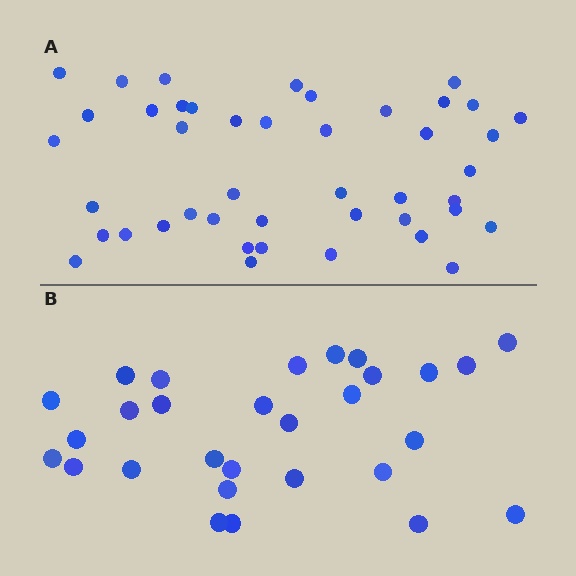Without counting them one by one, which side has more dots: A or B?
Region A (the top region) has more dots.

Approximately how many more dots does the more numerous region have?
Region A has approximately 15 more dots than region B.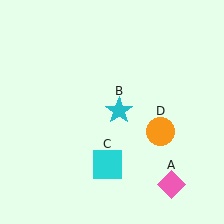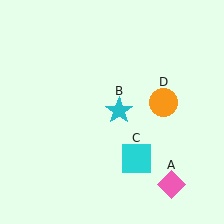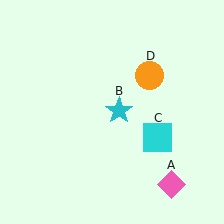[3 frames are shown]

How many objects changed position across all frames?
2 objects changed position: cyan square (object C), orange circle (object D).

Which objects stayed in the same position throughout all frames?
Pink diamond (object A) and cyan star (object B) remained stationary.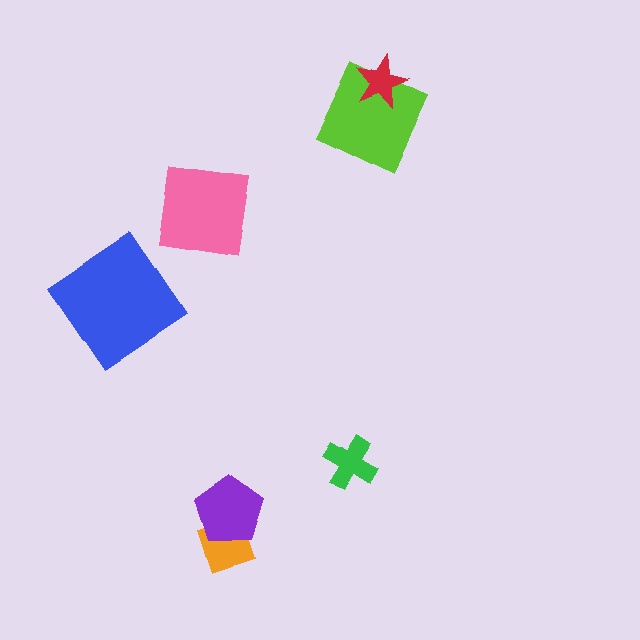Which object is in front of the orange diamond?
The purple pentagon is in front of the orange diamond.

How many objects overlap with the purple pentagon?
1 object overlaps with the purple pentagon.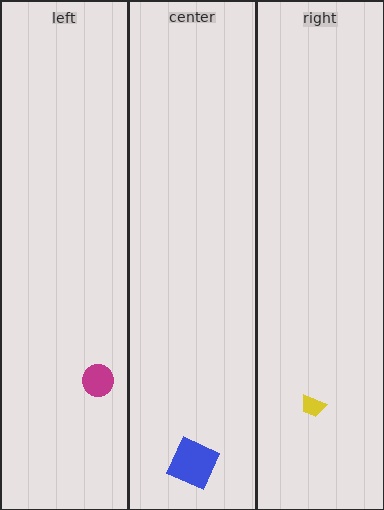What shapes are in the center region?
The blue square.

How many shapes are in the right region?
1.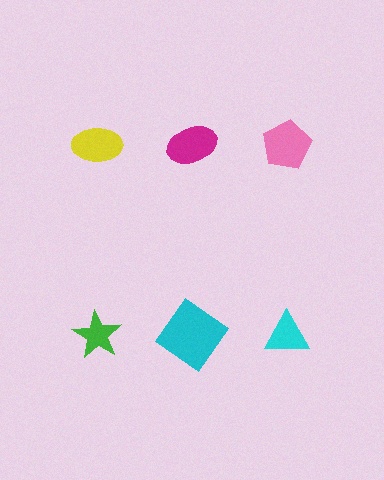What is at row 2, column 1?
A green star.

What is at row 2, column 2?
A cyan diamond.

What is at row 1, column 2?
A magenta ellipse.